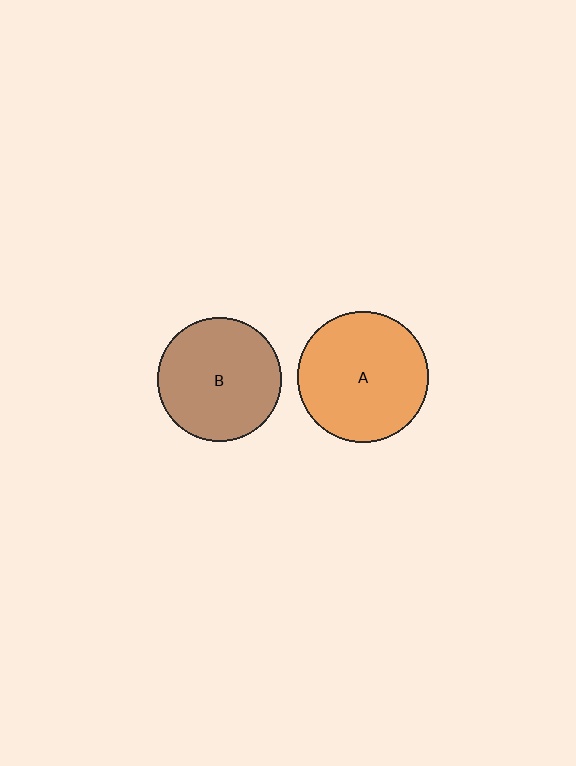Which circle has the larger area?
Circle A (orange).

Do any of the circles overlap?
No, none of the circles overlap.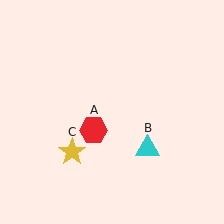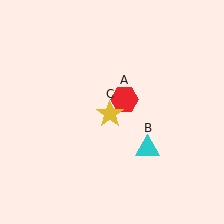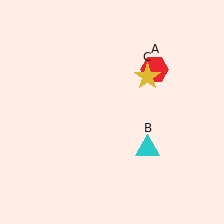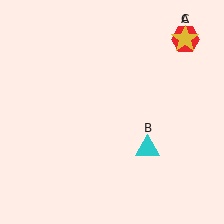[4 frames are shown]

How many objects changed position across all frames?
2 objects changed position: red hexagon (object A), yellow star (object C).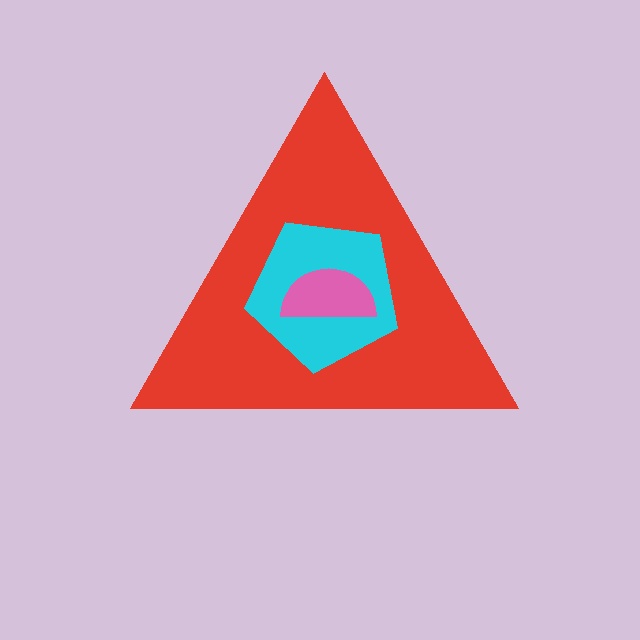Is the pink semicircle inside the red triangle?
Yes.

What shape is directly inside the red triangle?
The cyan pentagon.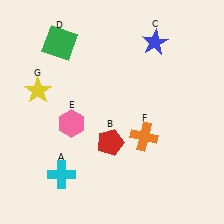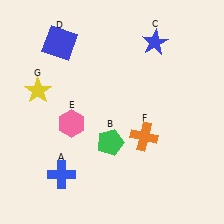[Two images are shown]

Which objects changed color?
A changed from cyan to blue. B changed from red to green. D changed from green to blue.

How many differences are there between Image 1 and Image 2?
There are 3 differences between the two images.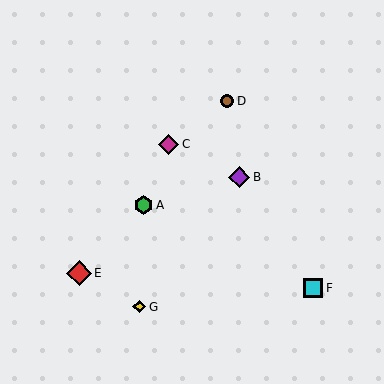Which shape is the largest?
The red diamond (labeled E) is the largest.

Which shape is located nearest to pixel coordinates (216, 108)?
The brown circle (labeled D) at (227, 101) is nearest to that location.